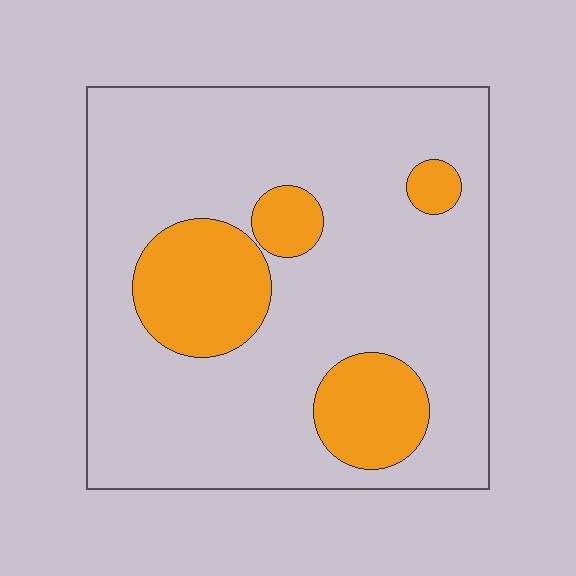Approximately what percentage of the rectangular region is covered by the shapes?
Approximately 20%.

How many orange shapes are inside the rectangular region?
4.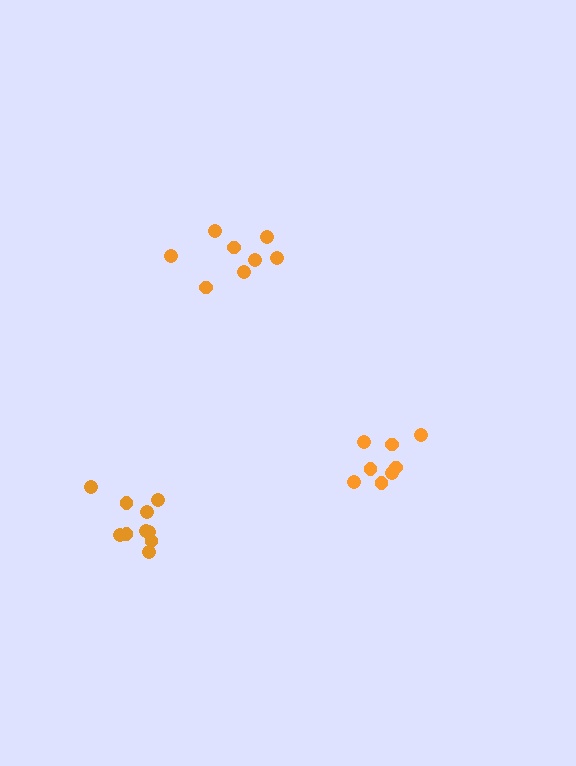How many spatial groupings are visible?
There are 3 spatial groupings.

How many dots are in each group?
Group 1: 8 dots, Group 2: 8 dots, Group 3: 10 dots (26 total).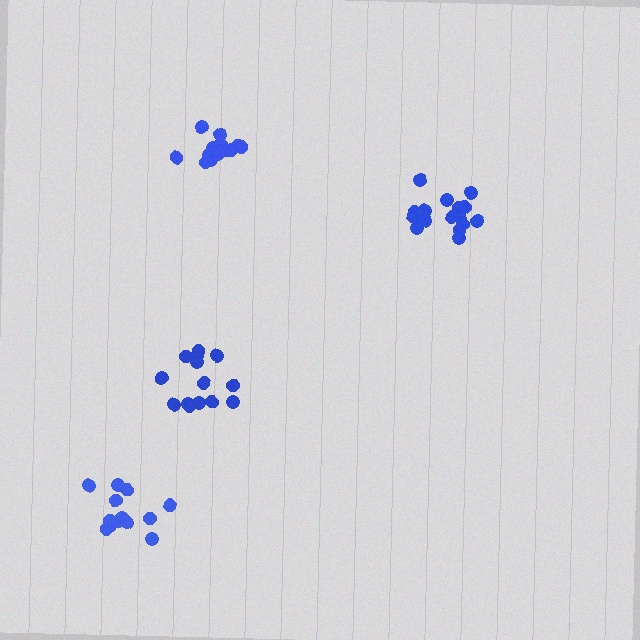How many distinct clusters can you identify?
There are 4 distinct clusters.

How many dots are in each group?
Group 1: 14 dots, Group 2: 15 dots, Group 3: 13 dots, Group 4: 17 dots (59 total).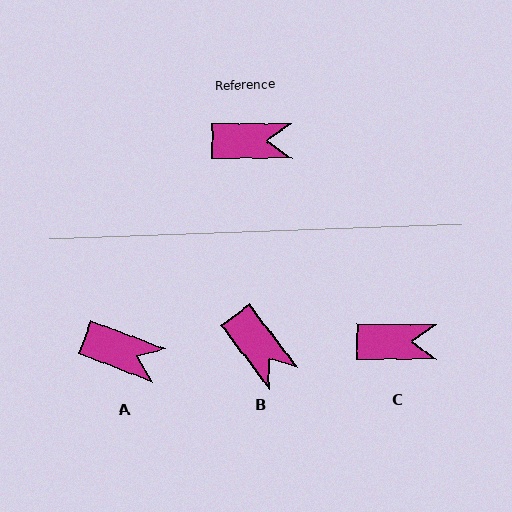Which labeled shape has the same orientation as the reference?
C.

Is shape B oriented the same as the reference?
No, it is off by about 53 degrees.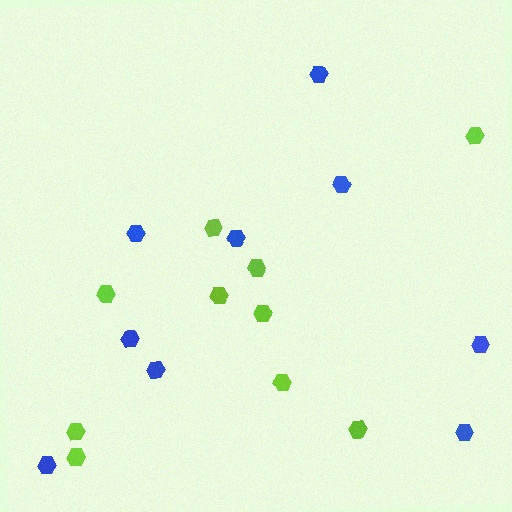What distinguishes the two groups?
There are 2 groups: one group of lime hexagons (10) and one group of blue hexagons (9).